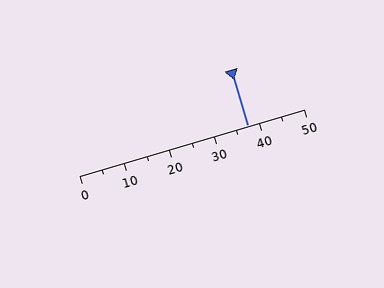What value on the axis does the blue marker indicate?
The marker indicates approximately 37.5.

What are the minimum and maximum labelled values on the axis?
The axis runs from 0 to 50.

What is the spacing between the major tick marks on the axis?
The major ticks are spaced 10 apart.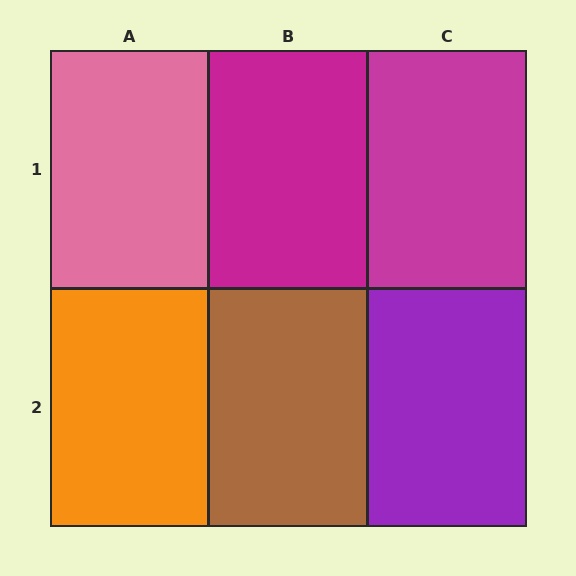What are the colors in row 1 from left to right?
Pink, magenta, magenta.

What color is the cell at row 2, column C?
Purple.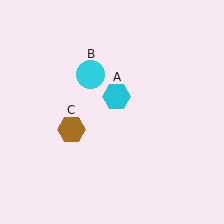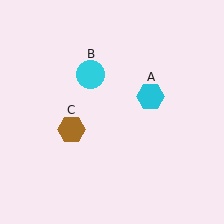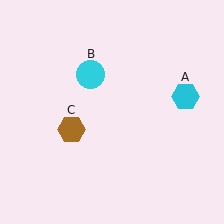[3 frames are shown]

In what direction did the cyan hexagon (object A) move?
The cyan hexagon (object A) moved right.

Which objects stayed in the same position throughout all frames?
Cyan circle (object B) and brown hexagon (object C) remained stationary.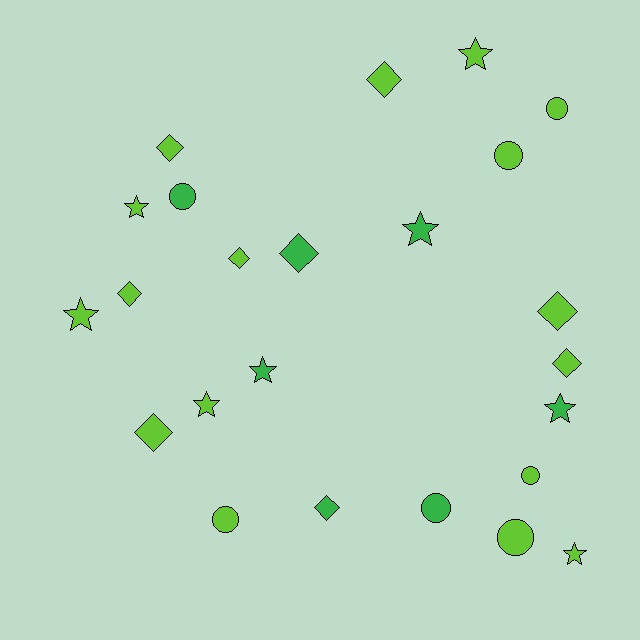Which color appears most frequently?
Lime, with 17 objects.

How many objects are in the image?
There are 24 objects.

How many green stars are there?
There are 3 green stars.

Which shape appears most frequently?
Diamond, with 9 objects.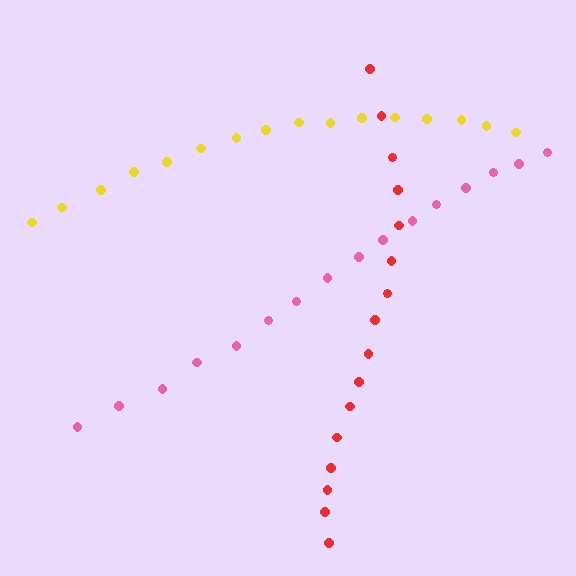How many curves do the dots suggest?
There are 3 distinct paths.